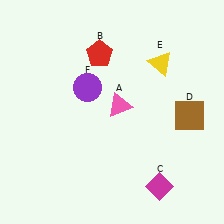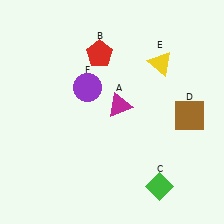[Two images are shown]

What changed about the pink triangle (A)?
In Image 1, A is pink. In Image 2, it changed to magenta.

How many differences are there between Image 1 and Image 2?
There are 2 differences between the two images.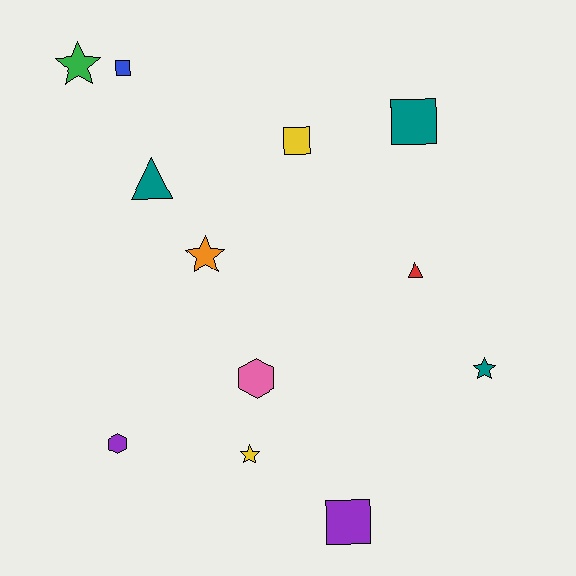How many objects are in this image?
There are 12 objects.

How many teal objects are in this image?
There are 3 teal objects.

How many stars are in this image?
There are 4 stars.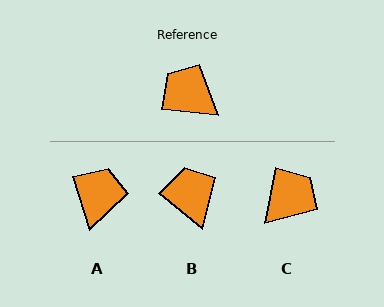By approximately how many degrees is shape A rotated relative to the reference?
Approximately 67 degrees clockwise.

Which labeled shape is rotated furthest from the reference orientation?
C, about 95 degrees away.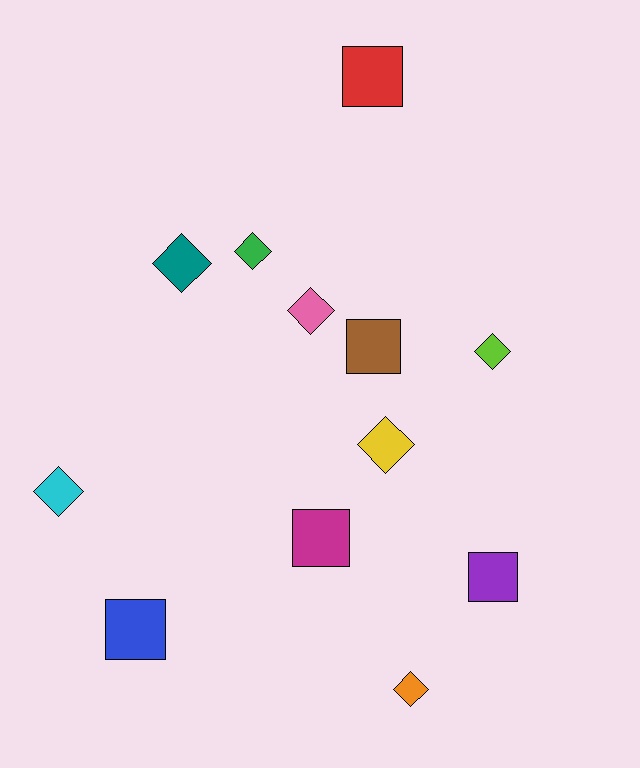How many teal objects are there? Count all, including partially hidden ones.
There is 1 teal object.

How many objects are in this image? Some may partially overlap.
There are 12 objects.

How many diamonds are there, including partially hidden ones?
There are 7 diamonds.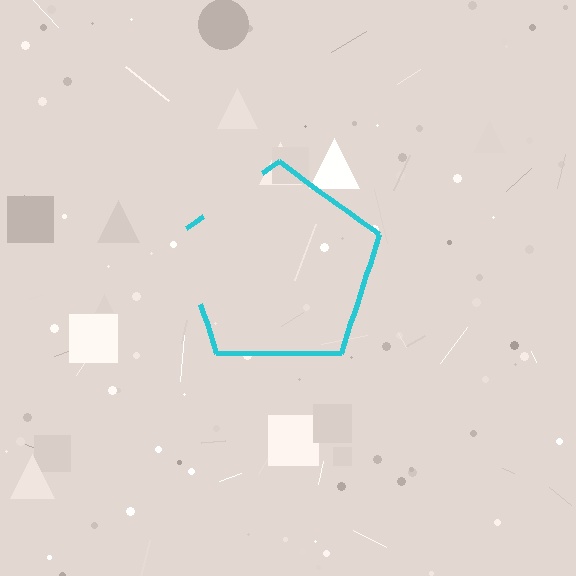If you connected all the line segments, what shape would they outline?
They would outline a pentagon.